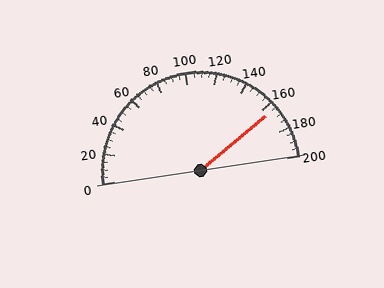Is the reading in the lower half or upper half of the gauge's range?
The reading is in the upper half of the range (0 to 200).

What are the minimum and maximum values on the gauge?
The gauge ranges from 0 to 200.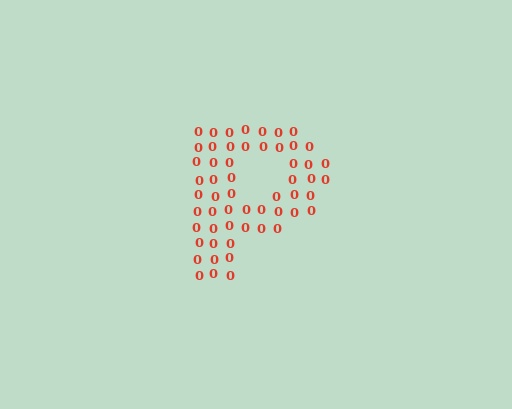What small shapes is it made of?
It is made of small digit 0's.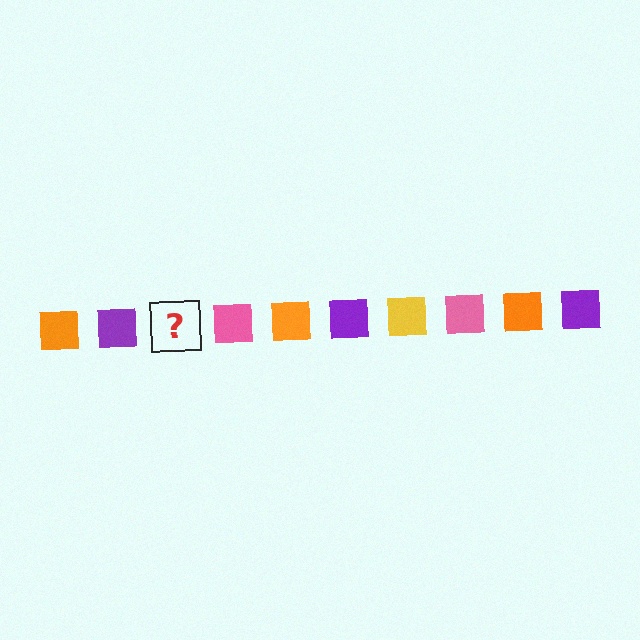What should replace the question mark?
The question mark should be replaced with a yellow square.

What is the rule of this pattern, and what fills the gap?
The rule is that the pattern cycles through orange, purple, yellow, pink squares. The gap should be filled with a yellow square.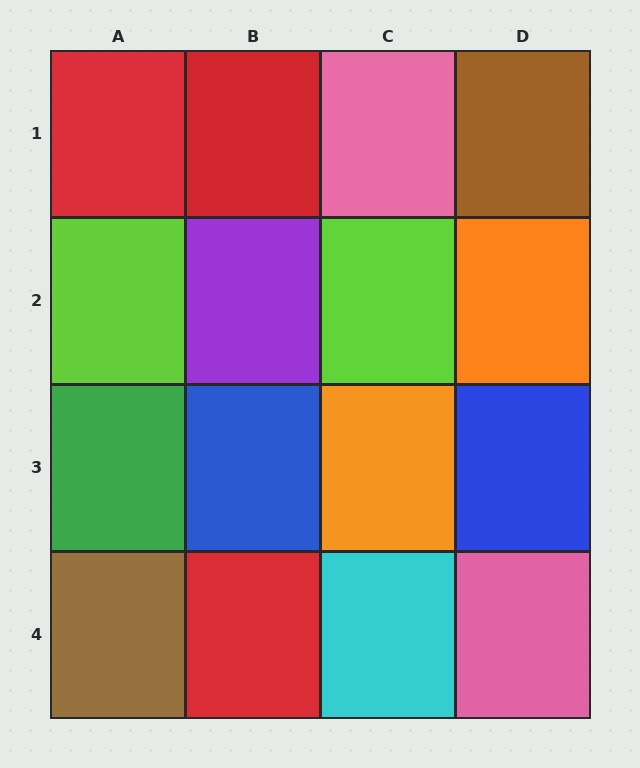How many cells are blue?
2 cells are blue.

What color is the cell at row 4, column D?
Pink.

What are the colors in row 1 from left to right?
Red, red, pink, brown.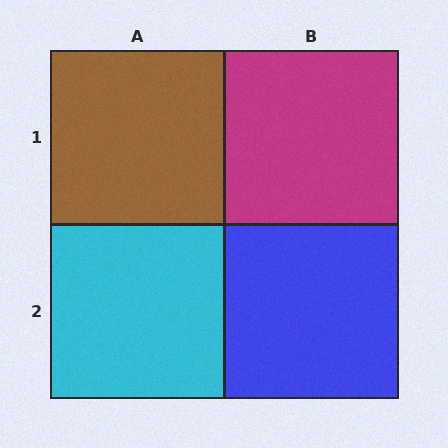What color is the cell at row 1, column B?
Magenta.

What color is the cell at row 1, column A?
Brown.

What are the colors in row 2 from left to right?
Cyan, blue.